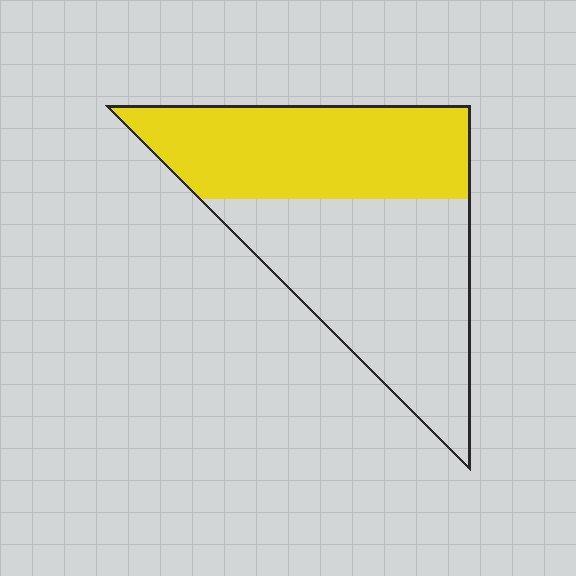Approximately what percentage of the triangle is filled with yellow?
Approximately 45%.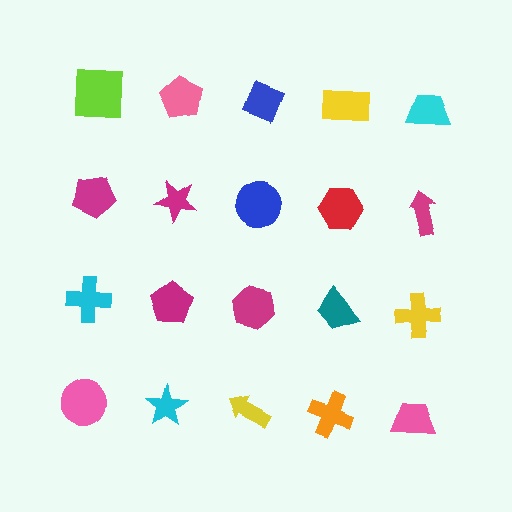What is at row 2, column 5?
A magenta arrow.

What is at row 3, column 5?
A yellow cross.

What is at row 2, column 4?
A red hexagon.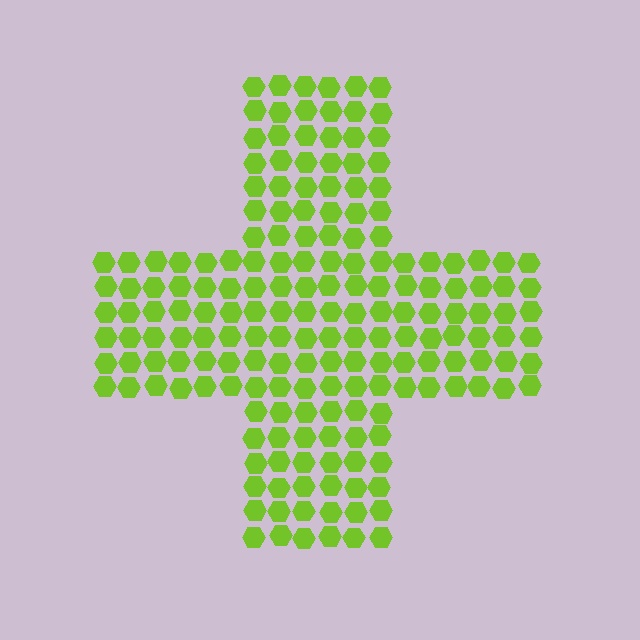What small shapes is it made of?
It is made of small hexagons.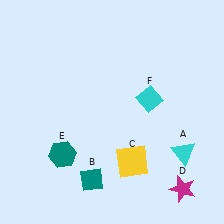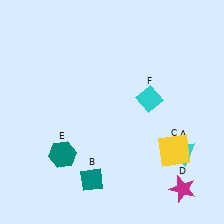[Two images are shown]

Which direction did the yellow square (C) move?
The yellow square (C) moved right.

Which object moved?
The yellow square (C) moved right.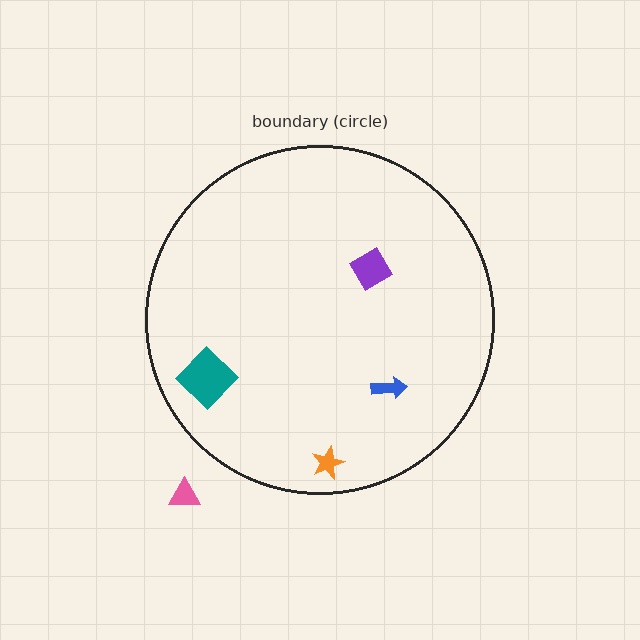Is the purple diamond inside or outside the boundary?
Inside.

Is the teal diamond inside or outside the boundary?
Inside.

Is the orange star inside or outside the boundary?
Inside.